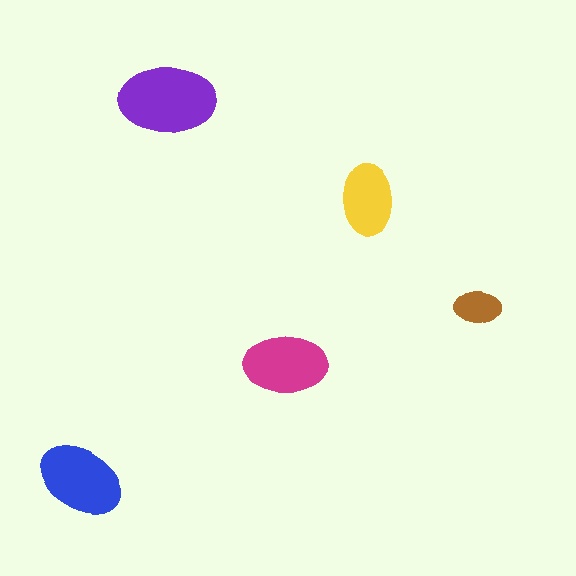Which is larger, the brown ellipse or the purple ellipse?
The purple one.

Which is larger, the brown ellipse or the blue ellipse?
The blue one.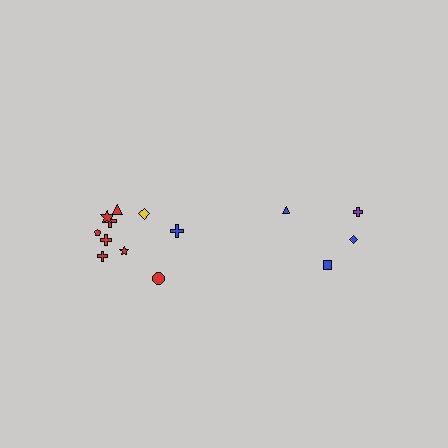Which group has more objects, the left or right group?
The left group.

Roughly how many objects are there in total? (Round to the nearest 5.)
Roughly 15 objects in total.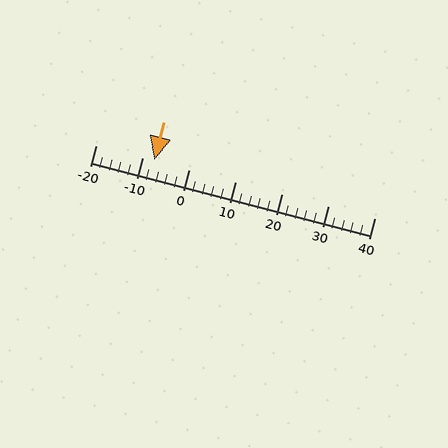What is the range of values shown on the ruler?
The ruler shows values from -20 to 40.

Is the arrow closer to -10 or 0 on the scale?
The arrow is closer to -10.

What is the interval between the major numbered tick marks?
The major tick marks are spaced 10 units apart.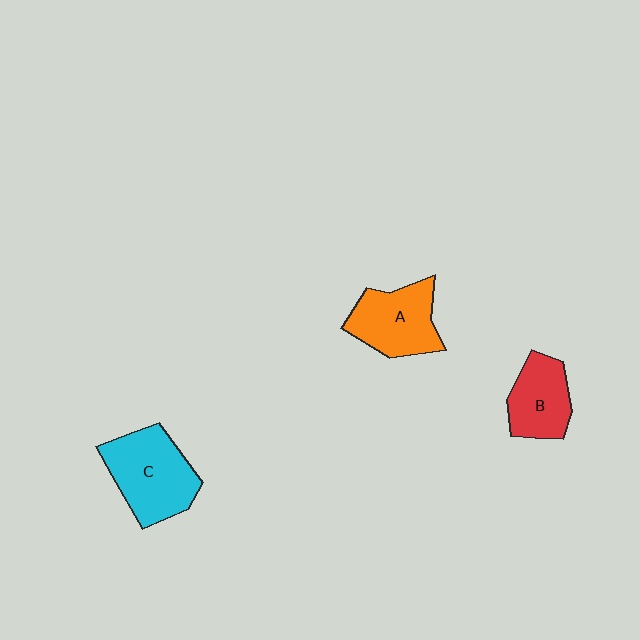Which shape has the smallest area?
Shape B (red).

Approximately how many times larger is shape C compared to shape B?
Approximately 1.4 times.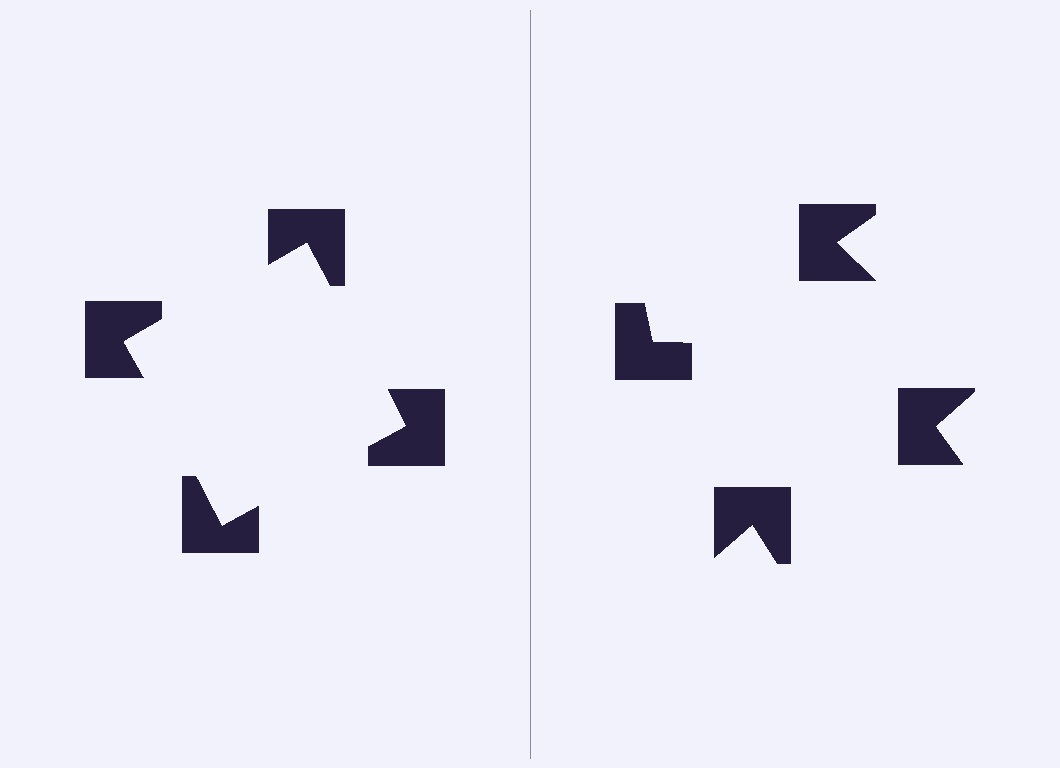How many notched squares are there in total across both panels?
8 — 4 on each side.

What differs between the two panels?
The notched squares are positioned identically on both sides; only the wedge orientations differ. On the left they align to a square; on the right they are misaligned.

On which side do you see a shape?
An illusory square appears on the left side. On the right side the wedge cuts are rotated, so no coherent shape forms.